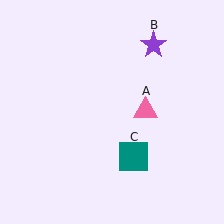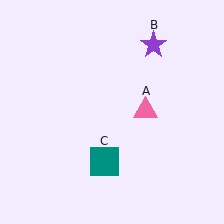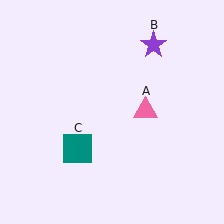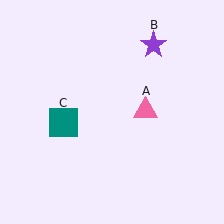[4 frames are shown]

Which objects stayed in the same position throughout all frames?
Pink triangle (object A) and purple star (object B) remained stationary.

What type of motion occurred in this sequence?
The teal square (object C) rotated clockwise around the center of the scene.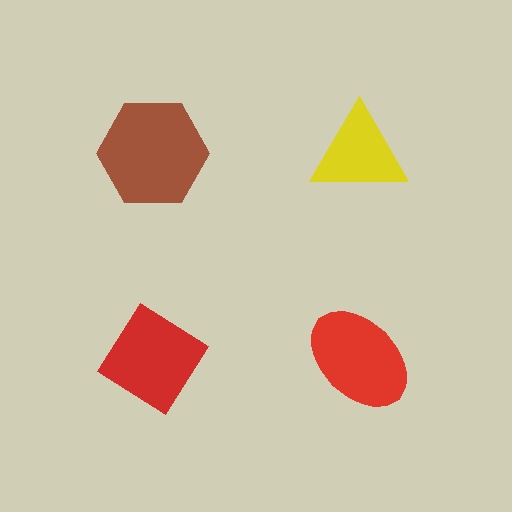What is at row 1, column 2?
A yellow triangle.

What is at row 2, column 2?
A red ellipse.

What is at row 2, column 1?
A red diamond.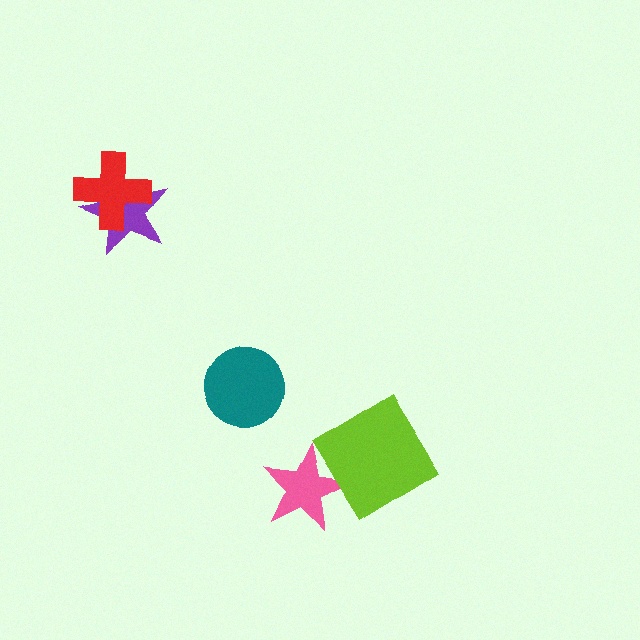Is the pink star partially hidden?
Yes, it is partially covered by another shape.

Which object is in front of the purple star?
The red cross is in front of the purple star.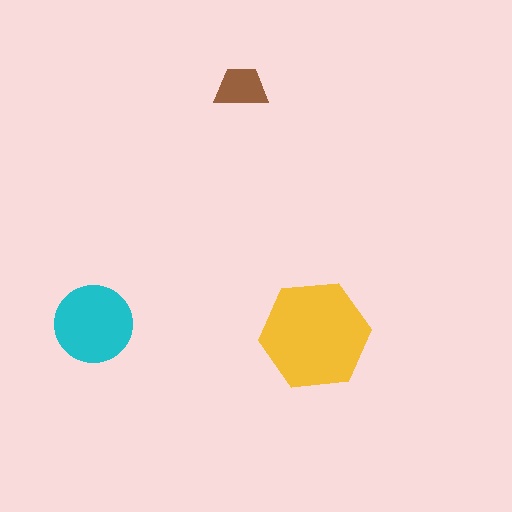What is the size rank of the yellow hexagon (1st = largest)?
1st.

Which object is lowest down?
The yellow hexagon is bottommost.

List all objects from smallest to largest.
The brown trapezoid, the cyan circle, the yellow hexagon.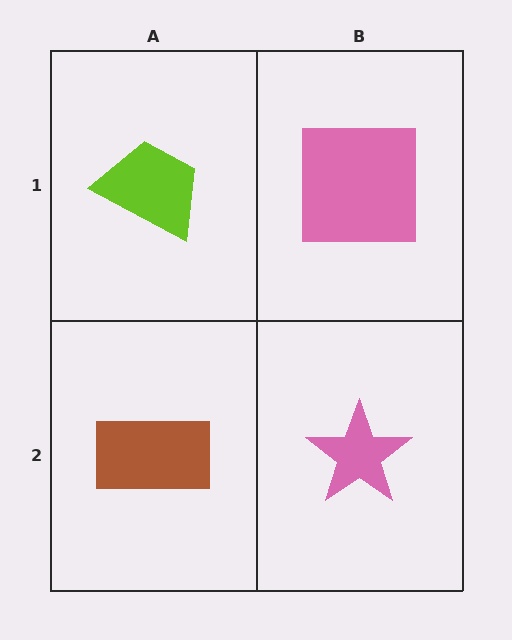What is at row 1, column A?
A lime trapezoid.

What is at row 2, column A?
A brown rectangle.